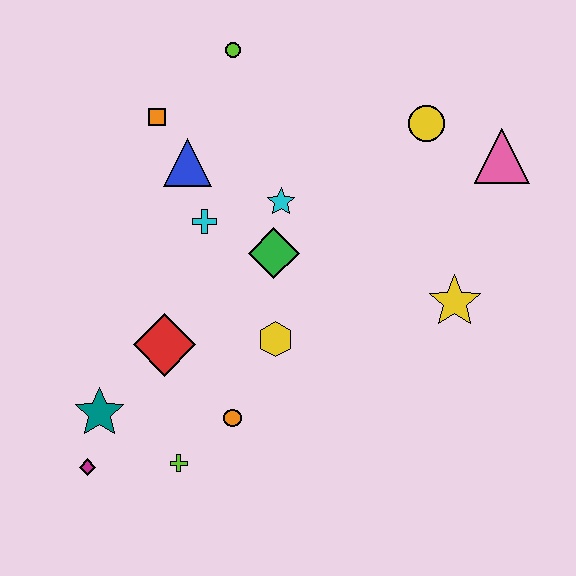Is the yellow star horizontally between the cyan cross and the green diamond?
No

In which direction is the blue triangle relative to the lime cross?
The blue triangle is above the lime cross.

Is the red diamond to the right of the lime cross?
No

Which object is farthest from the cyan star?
The magenta diamond is farthest from the cyan star.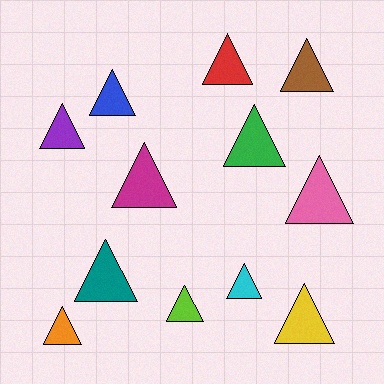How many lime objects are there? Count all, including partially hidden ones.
There is 1 lime object.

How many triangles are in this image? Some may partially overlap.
There are 12 triangles.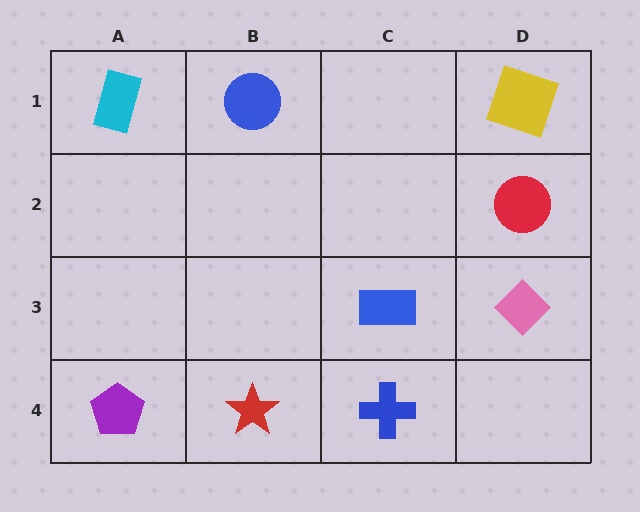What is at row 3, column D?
A pink diamond.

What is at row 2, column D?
A red circle.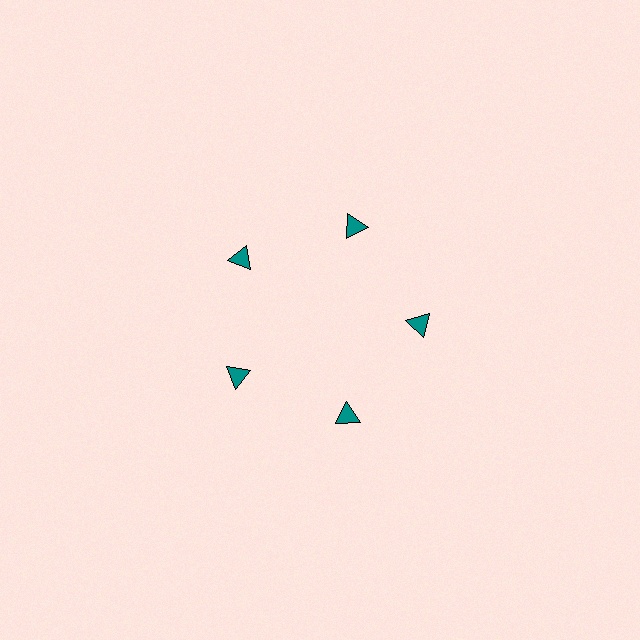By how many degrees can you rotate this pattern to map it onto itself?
The pattern maps onto itself every 72 degrees of rotation.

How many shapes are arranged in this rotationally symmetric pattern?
There are 5 shapes, arranged in 5 groups of 1.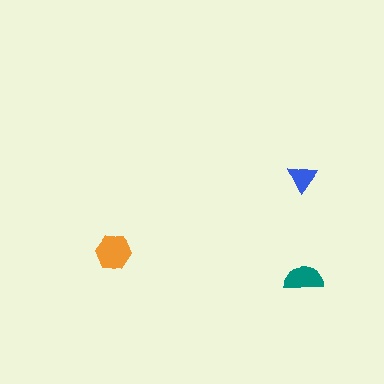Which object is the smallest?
The blue triangle.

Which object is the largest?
The orange hexagon.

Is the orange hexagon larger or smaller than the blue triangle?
Larger.